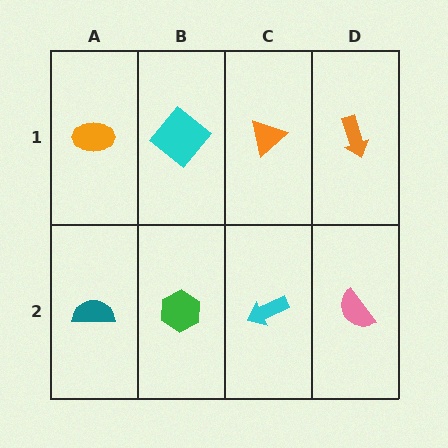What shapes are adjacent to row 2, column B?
A cyan diamond (row 1, column B), a teal semicircle (row 2, column A), a cyan arrow (row 2, column C).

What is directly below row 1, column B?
A green hexagon.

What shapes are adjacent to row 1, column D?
A pink semicircle (row 2, column D), an orange triangle (row 1, column C).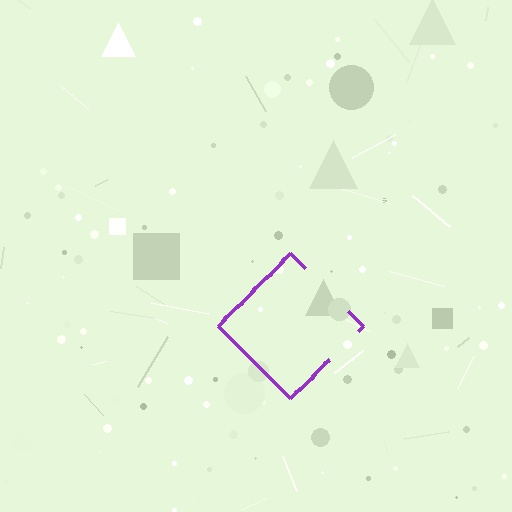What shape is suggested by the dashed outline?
The dashed outline suggests a diamond.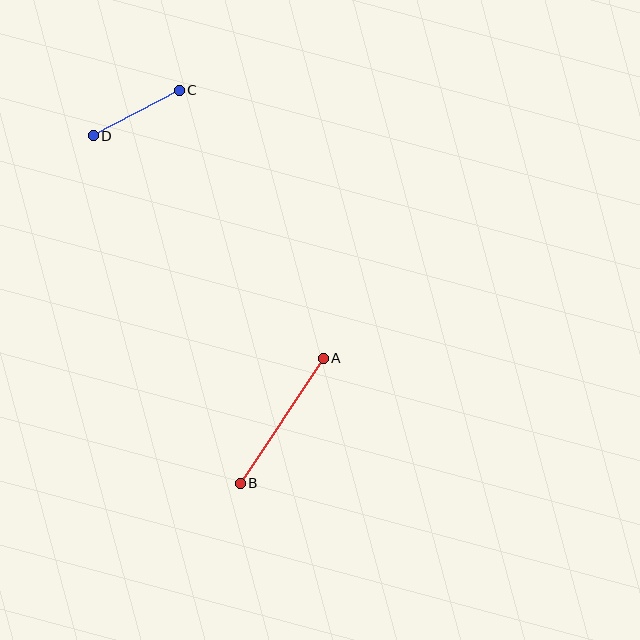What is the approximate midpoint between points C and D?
The midpoint is at approximately (136, 113) pixels.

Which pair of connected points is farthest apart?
Points A and B are farthest apart.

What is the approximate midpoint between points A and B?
The midpoint is at approximately (282, 421) pixels.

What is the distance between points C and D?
The distance is approximately 97 pixels.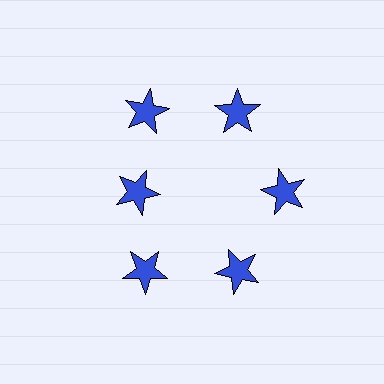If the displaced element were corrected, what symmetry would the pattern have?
It would have 6-fold rotational symmetry — the pattern would map onto itself every 60 degrees.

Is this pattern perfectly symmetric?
No. The 6 blue stars are arranged in a ring, but one element near the 9 o'clock position is pulled inward toward the center, breaking the 6-fold rotational symmetry.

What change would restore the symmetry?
The symmetry would be restored by moving it outward, back onto the ring so that all 6 stars sit at equal angles and equal distance from the center.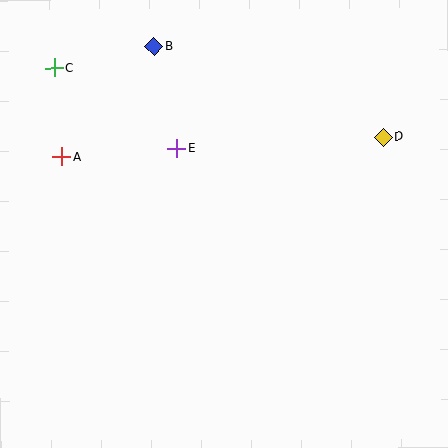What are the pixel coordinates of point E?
Point E is at (176, 148).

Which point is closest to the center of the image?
Point E at (176, 148) is closest to the center.